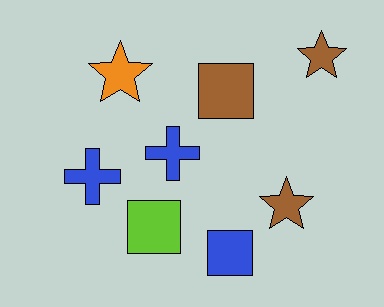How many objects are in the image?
There are 8 objects.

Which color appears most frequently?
Blue, with 3 objects.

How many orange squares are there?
There are no orange squares.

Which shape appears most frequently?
Star, with 3 objects.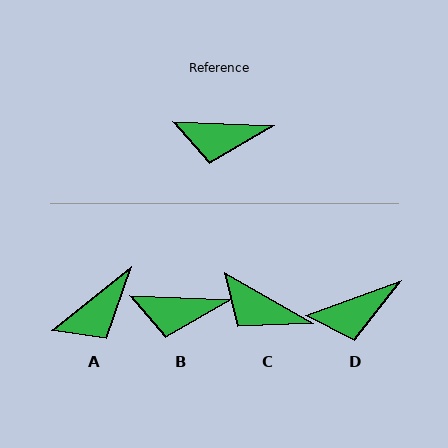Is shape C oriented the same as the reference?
No, it is off by about 28 degrees.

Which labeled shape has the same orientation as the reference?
B.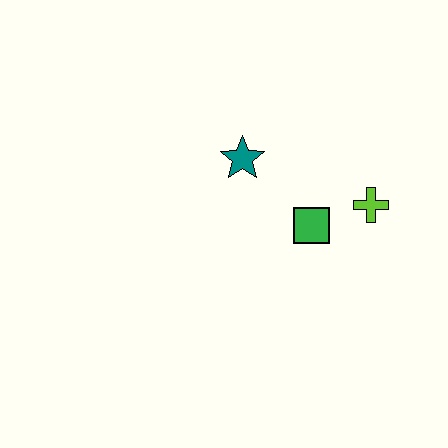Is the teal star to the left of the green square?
Yes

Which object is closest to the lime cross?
The green square is closest to the lime cross.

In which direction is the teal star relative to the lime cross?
The teal star is to the left of the lime cross.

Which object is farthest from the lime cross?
The teal star is farthest from the lime cross.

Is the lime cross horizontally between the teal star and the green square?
No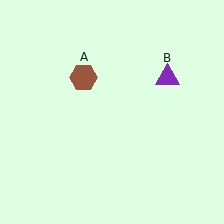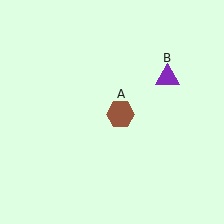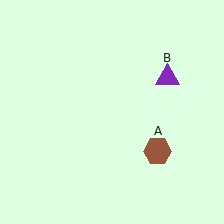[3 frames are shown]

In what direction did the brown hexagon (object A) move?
The brown hexagon (object A) moved down and to the right.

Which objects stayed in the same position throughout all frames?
Purple triangle (object B) remained stationary.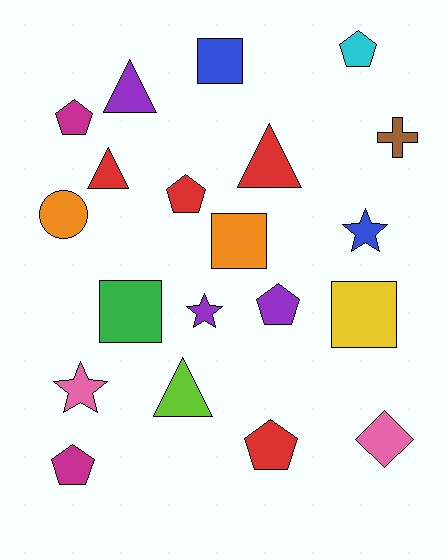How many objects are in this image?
There are 20 objects.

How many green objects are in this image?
There is 1 green object.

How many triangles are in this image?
There are 4 triangles.